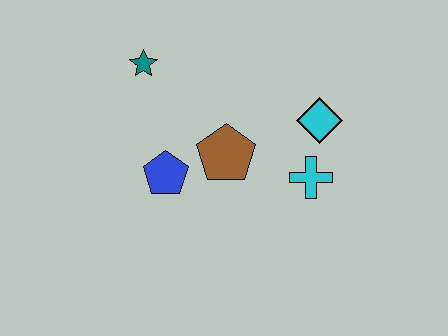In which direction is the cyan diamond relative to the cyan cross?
The cyan diamond is above the cyan cross.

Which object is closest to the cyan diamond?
The cyan cross is closest to the cyan diamond.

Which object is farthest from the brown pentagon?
The teal star is farthest from the brown pentagon.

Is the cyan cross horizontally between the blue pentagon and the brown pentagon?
No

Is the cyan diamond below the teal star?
Yes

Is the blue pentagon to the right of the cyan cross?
No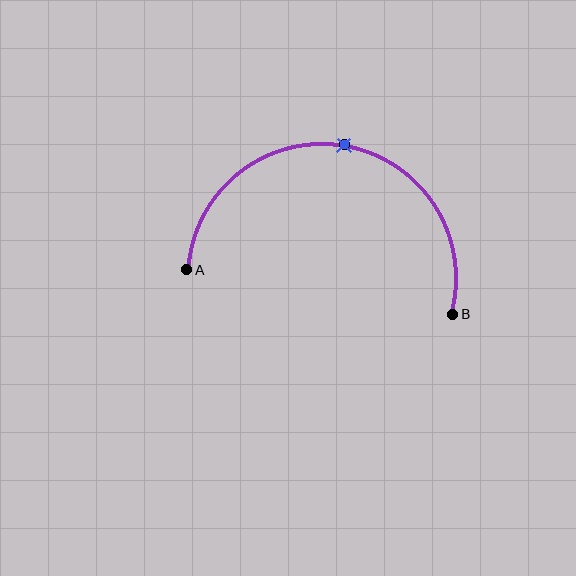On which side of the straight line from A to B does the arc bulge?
The arc bulges above the straight line connecting A and B.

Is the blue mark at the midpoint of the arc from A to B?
Yes. The blue mark lies on the arc at equal arc-length from both A and B — it is the arc midpoint.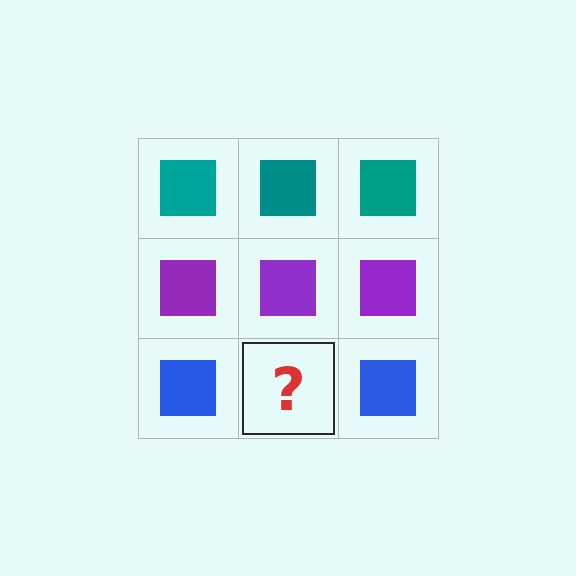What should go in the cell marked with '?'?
The missing cell should contain a blue square.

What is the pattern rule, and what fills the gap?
The rule is that each row has a consistent color. The gap should be filled with a blue square.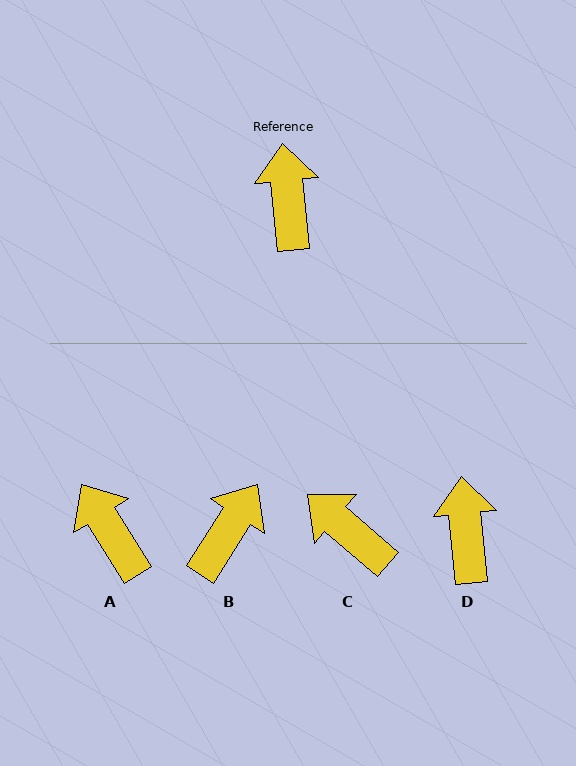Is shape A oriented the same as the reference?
No, it is off by about 26 degrees.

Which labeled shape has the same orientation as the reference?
D.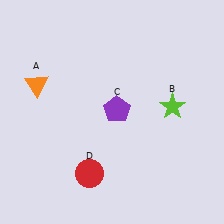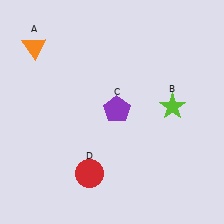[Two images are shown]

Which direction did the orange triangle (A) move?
The orange triangle (A) moved up.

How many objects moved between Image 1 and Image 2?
1 object moved between the two images.